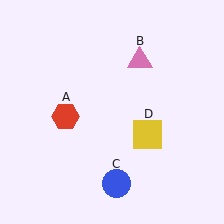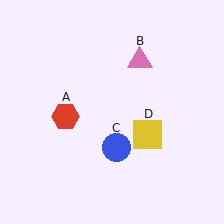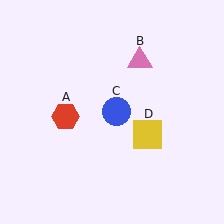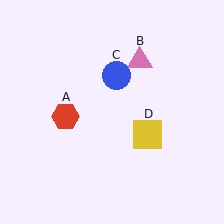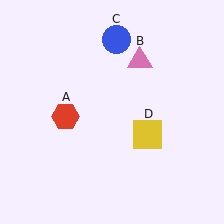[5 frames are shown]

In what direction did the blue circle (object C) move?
The blue circle (object C) moved up.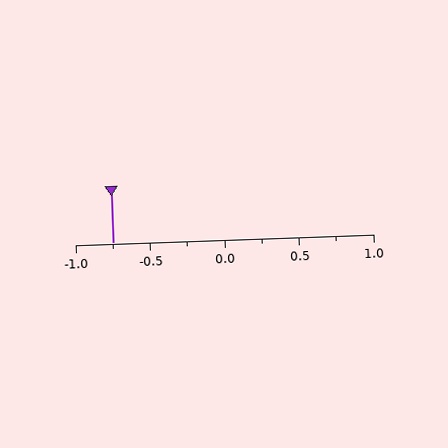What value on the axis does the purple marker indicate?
The marker indicates approximately -0.75.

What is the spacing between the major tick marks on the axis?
The major ticks are spaced 0.5 apart.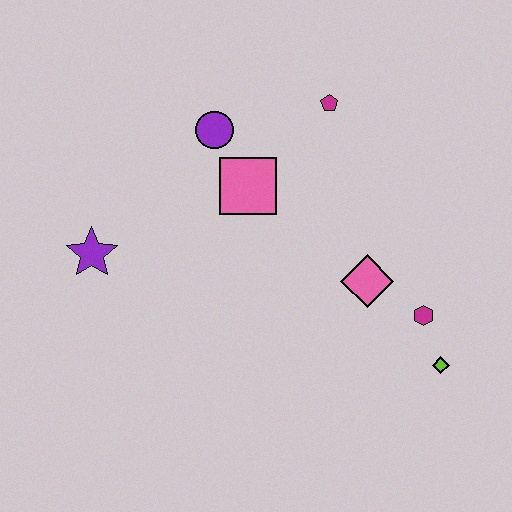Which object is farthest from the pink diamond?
The purple star is farthest from the pink diamond.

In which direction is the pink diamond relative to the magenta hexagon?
The pink diamond is to the left of the magenta hexagon.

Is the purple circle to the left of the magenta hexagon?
Yes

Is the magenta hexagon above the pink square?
No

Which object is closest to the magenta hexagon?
The lime diamond is closest to the magenta hexagon.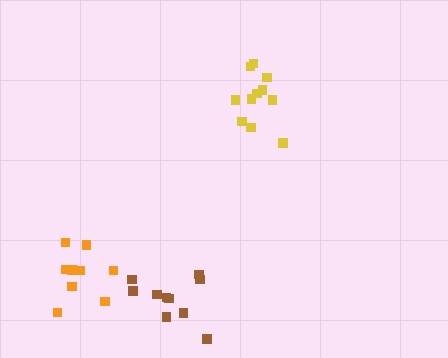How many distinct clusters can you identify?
There are 3 distinct clusters.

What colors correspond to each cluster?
The clusters are colored: orange, brown, yellow.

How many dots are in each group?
Group 1: 10 dots, Group 2: 10 dots, Group 3: 11 dots (31 total).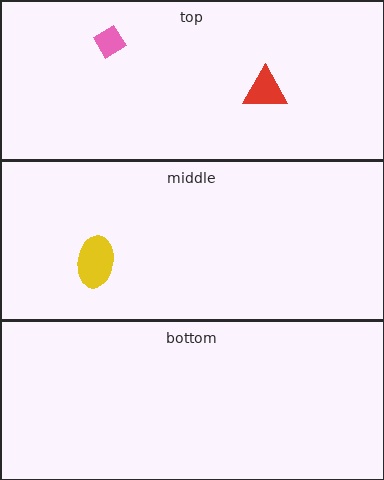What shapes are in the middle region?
The yellow ellipse.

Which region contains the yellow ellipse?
The middle region.